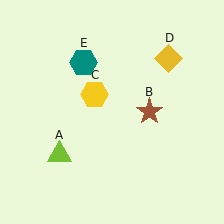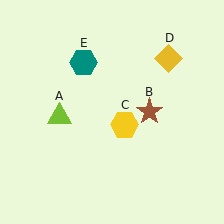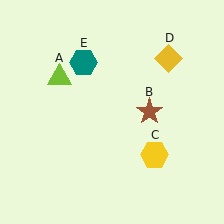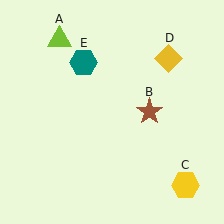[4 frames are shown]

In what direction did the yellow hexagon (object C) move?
The yellow hexagon (object C) moved down and to the right.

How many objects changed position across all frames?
2 objects changed position: lime triangle (object A), yellow hexagon (object C).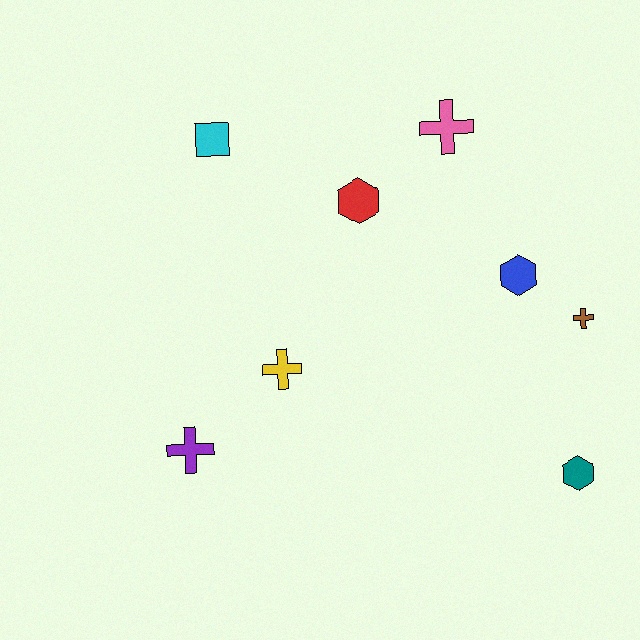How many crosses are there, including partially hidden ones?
There are 4 crosses.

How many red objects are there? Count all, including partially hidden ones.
There is 1 red object.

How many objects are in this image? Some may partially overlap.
There are 8 objects.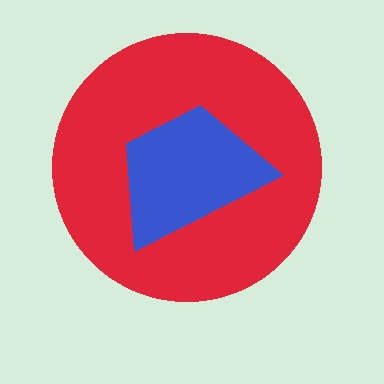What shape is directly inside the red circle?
The blue trapezoid.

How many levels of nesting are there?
2.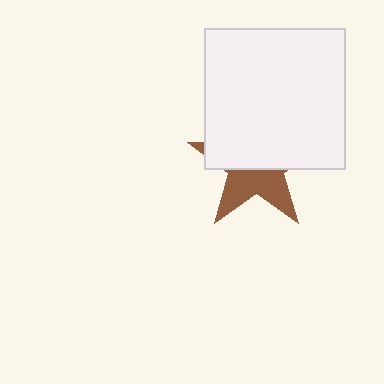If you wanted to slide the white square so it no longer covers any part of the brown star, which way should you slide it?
Slide it up — that is the most direct way to separate the two shapes.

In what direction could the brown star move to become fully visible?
The brown star could move down. That would shift it out from behind the white square entirely.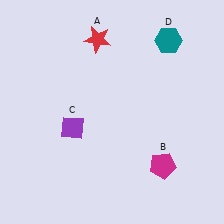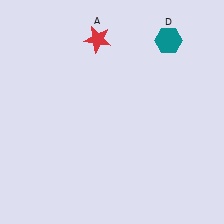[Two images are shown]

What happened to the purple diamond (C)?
The purple diamond (C) was removed in Image 2. It was in the bottom-left area of Image 1.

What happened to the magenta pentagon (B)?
The magenta pentagon (B) was removed in Image 2. It was in the bottom-right area of Image 1.